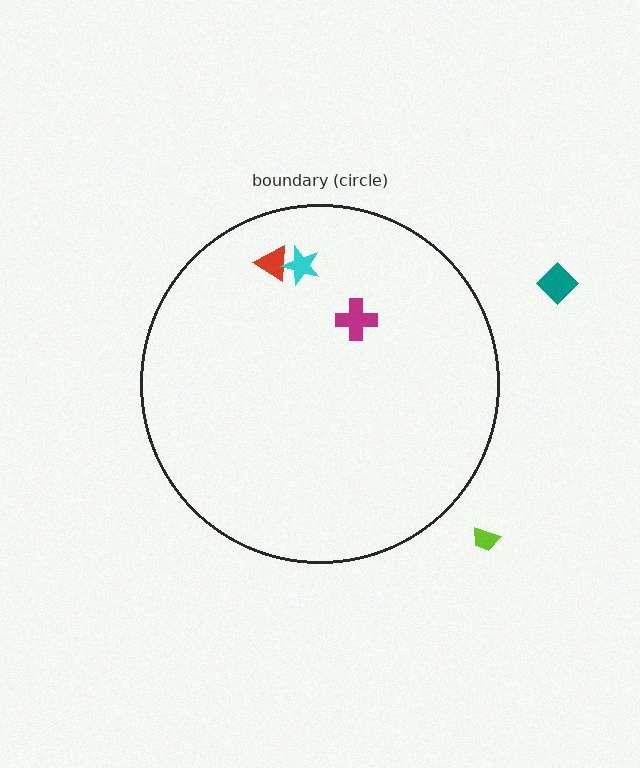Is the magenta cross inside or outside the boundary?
Inside.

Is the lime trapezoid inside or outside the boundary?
Outside.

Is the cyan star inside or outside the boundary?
Inside.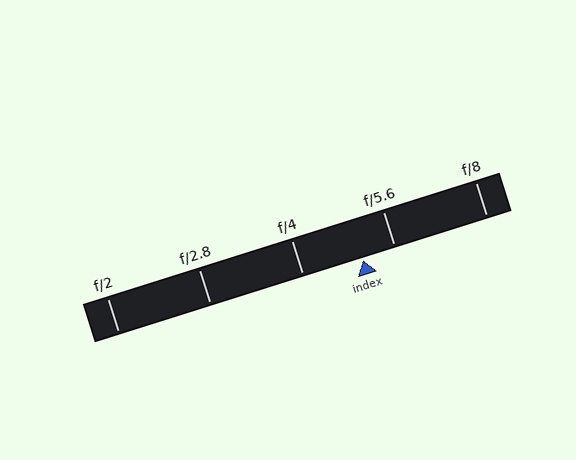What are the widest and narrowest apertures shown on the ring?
The widest aperture shown is f/2 and the narrowest is f/8.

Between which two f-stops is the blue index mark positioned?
The index mark is between f/4 and f/5.6.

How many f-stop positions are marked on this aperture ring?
There are 5 f-stop positions marked.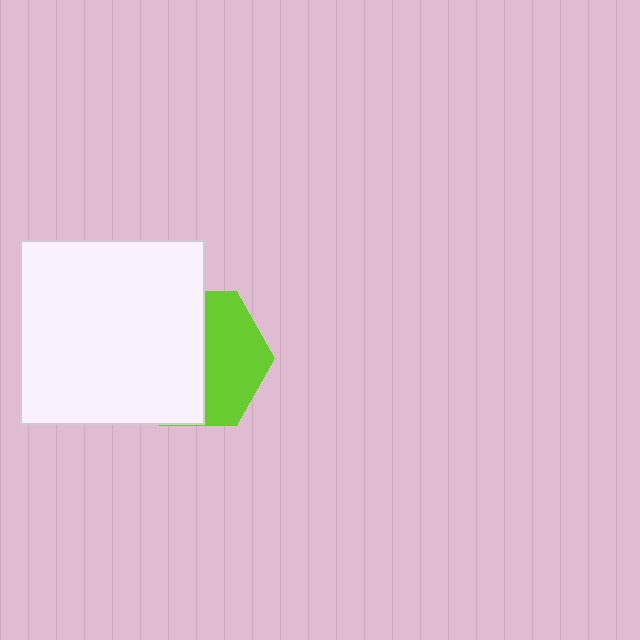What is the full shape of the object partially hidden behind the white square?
The partially hidden object is a lime hexagon.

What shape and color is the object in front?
The object in front is a white square.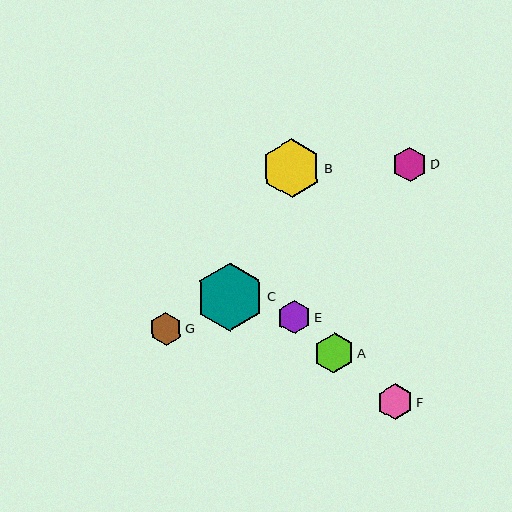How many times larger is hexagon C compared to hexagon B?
Hexagon C is approximately 1.1 times the size of hexagon B.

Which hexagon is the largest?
Hexagon C is the largest with a size of approximately 68 pixels.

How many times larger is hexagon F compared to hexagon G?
Hexagon F is approximately 1.1 times the size of hexagon G.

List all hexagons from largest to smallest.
From largest to smallest: C, B, A, F, D, E, G.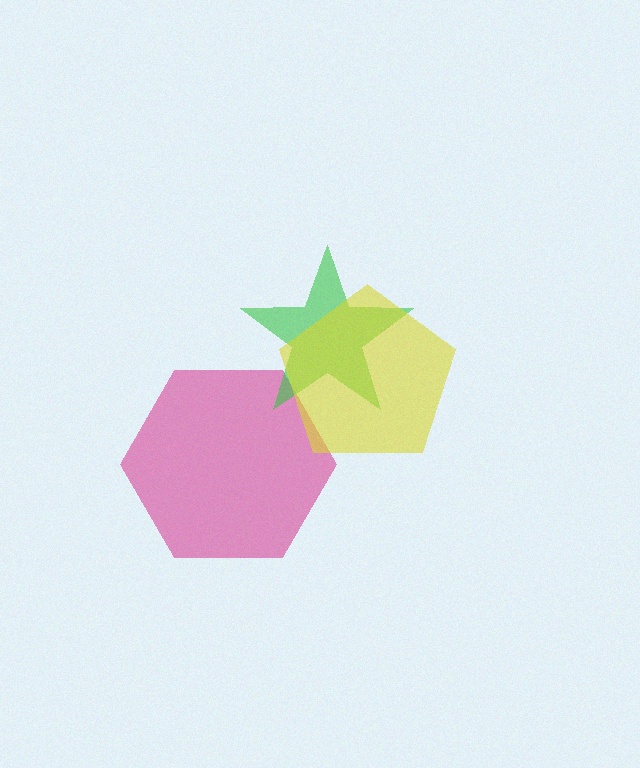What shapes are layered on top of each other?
The layered shapes are: a magenta hexagon, a green star, a yellow pentagon.